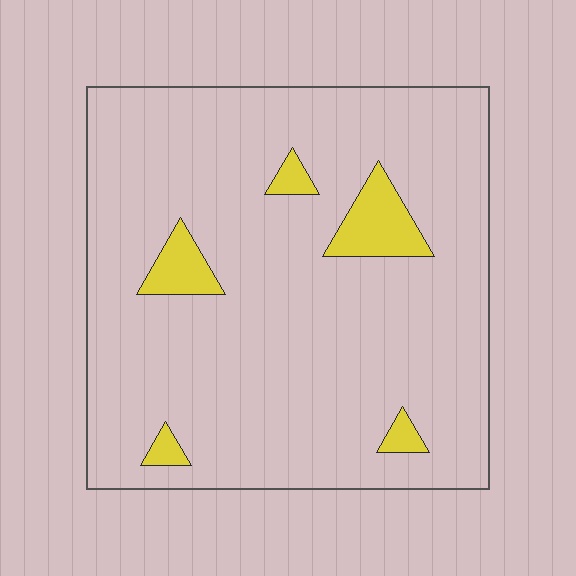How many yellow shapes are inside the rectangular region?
5.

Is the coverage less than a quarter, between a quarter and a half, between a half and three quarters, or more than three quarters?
Less than a quarter.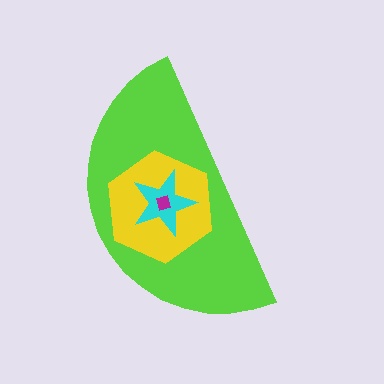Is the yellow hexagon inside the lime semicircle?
Yes.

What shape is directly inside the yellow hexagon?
The cyan star.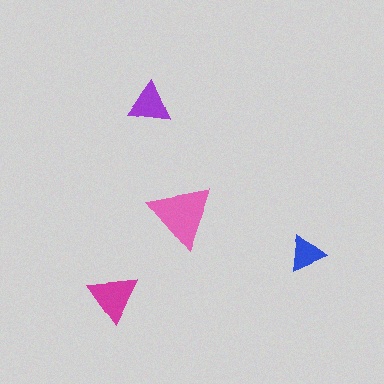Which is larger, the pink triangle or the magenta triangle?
The pink one.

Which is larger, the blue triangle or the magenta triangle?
The magenta one.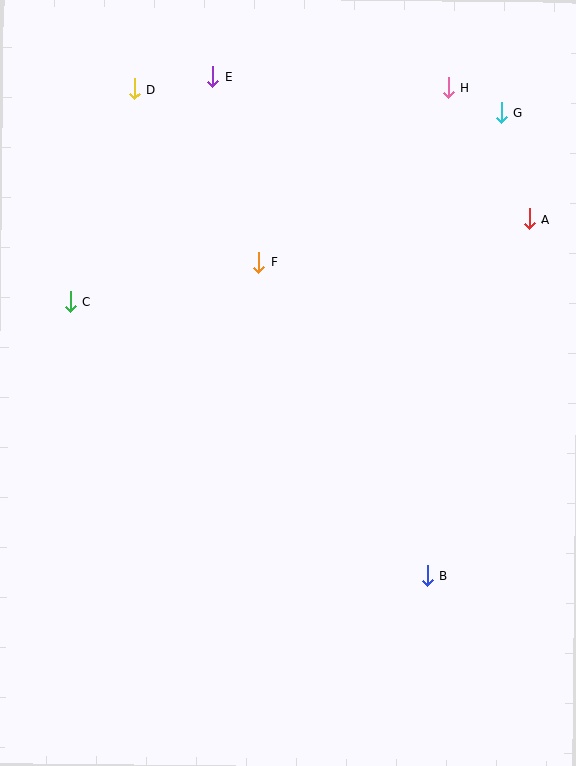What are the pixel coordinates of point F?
Point F is at (259, 262).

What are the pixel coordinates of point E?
Point E is at (213, 77).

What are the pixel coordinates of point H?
Point H is at (448, 87).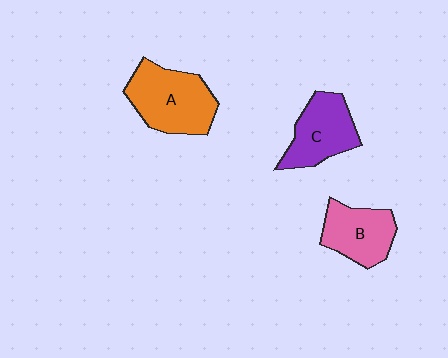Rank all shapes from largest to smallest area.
From largest to smallest: A (orange), C (purple), B (pink).